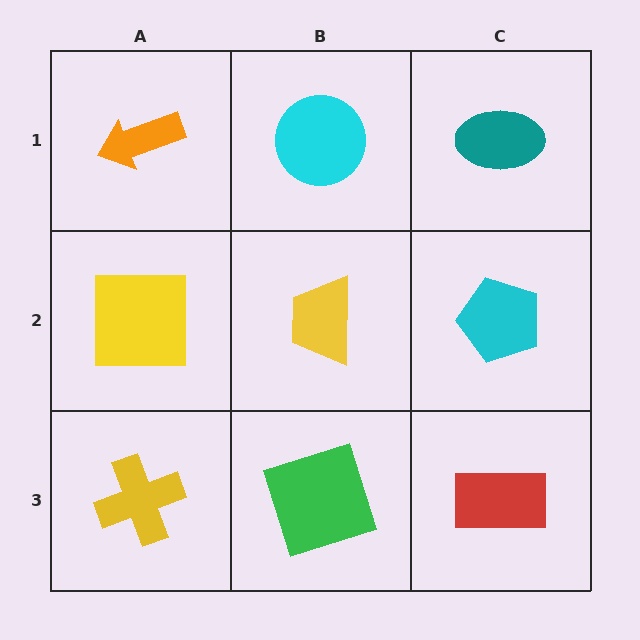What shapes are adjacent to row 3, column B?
A yellow trapezoid (row 2, column B), a yellow cross (row 3, column A), a red rectangle (row 3, column C).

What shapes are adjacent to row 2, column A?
An orange arrow (row 1, column A), a yellow cross (row 3, column A), a yellow trapezoid (row 2, column B).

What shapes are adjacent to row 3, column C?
A cyan pentagon (row 2, column C), a green square (row 3, column B).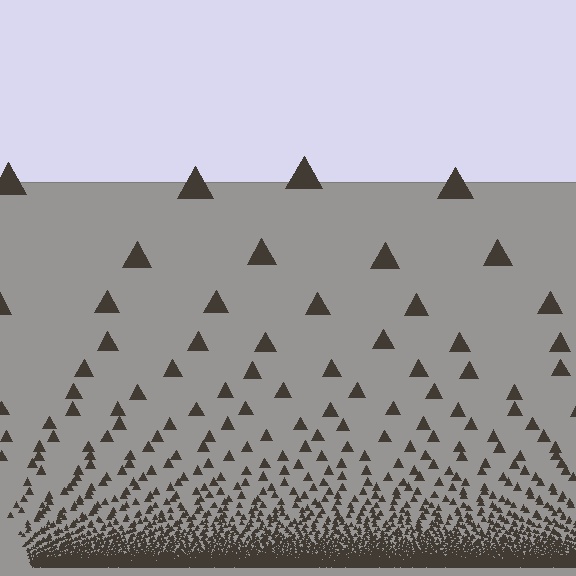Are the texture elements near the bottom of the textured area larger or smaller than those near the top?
Smaller. The gradient is inverted — elements near the bottom are smaller and denser.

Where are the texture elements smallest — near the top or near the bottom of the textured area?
Near the bottom.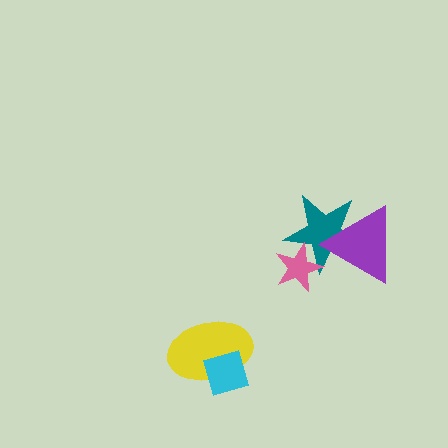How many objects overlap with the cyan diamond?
1 object overlaps with the cyan diamond.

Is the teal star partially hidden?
Yes, it is partially covered by another shape.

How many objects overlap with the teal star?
2 objects overlap with the teal star.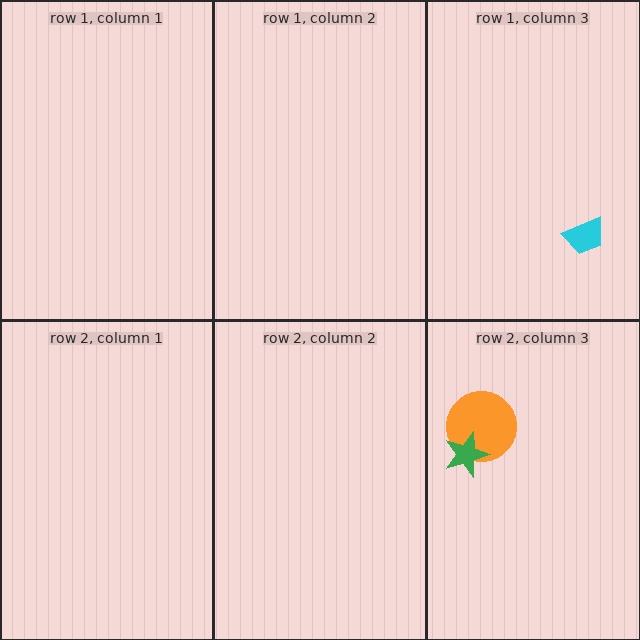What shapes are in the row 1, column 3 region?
The cyan trapezoid.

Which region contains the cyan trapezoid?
The row 1, column 3 region.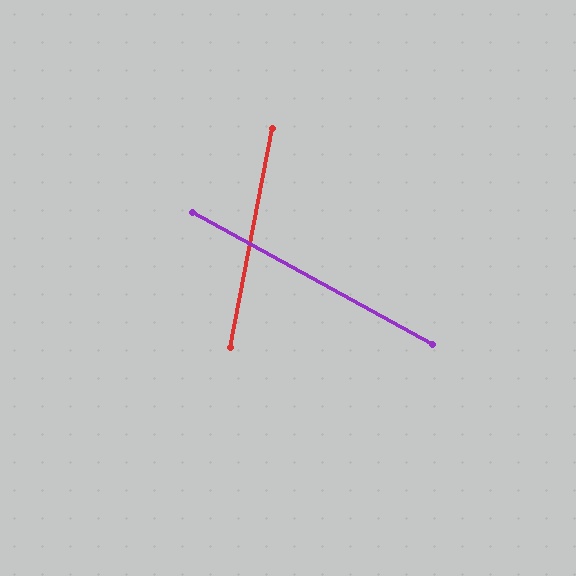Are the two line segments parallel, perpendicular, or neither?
Neither parallel nor perpendicular — they differ by about 72°.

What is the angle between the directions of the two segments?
Approximately 72 degrees.